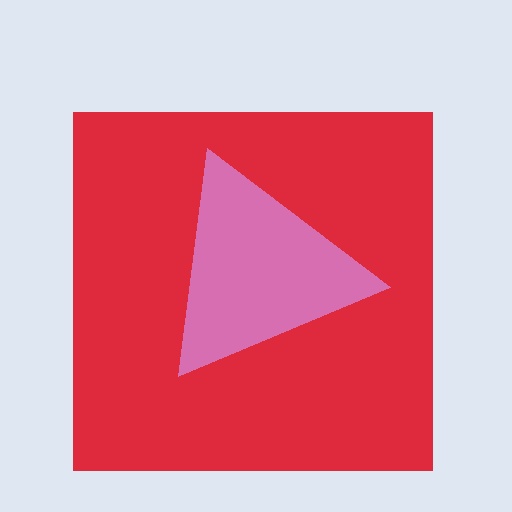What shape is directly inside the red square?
The pink triangle.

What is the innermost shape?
The pink triangle.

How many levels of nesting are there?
2.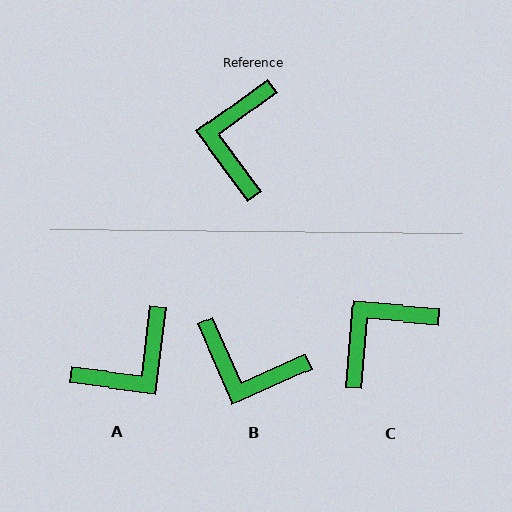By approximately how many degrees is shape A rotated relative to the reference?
Approximately 137 degrees counter-clockwise.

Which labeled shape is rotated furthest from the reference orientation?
A, about 137 degrees away.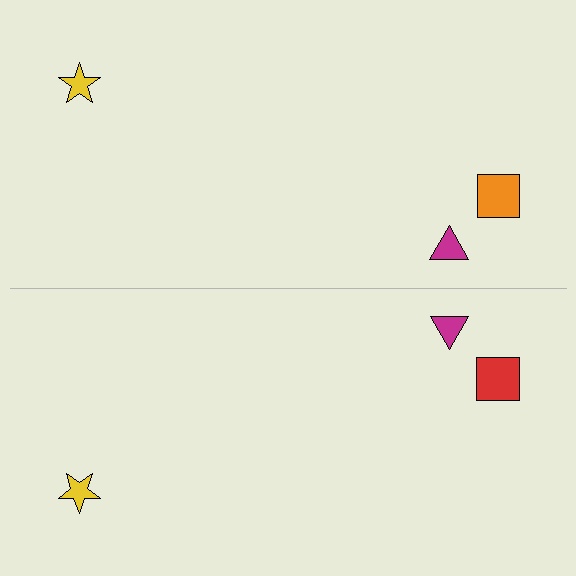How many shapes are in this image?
There are 6 shapes in this image.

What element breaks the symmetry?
The red square on the bottom side breaks the symmetry — its mirror counterpart is orange.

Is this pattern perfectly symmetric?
No, the pattern is not perfectly symmetric. The red square on the bottom side breaks the symmetry — its mirror counterpart is orange.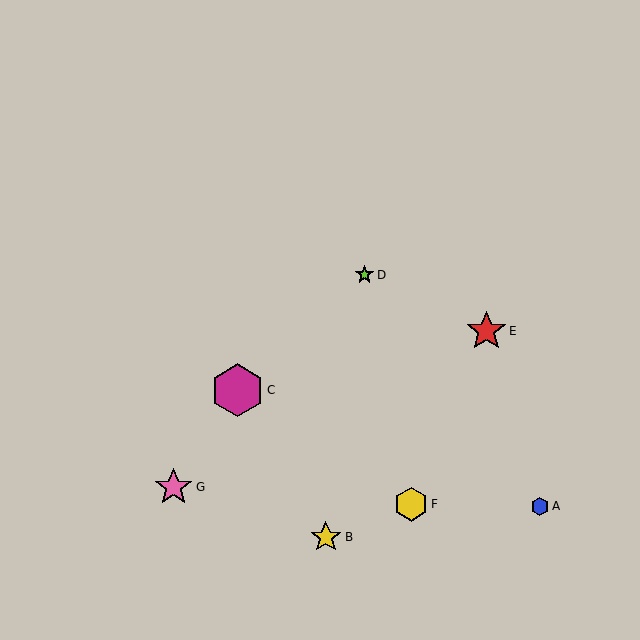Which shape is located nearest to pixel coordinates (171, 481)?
The pink star (labeled G) at (174, 487) is nearest to that location.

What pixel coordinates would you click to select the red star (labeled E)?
Click at (486, 331) to select the red star E.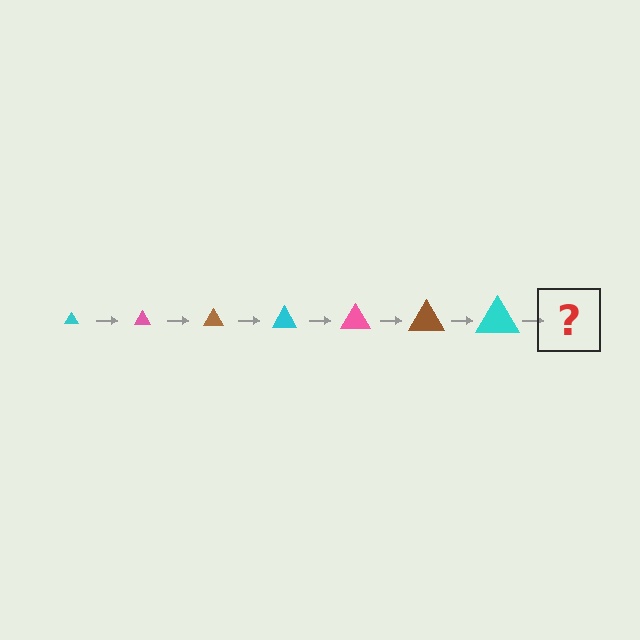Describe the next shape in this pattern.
It should be a pink triangle, larger than the previous one.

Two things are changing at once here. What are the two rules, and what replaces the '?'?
The two rules are that the triangle grows larger each step and the color cycles through cyan, pink, and brown. The '?' should be a pink triangle, larger than the previous one.